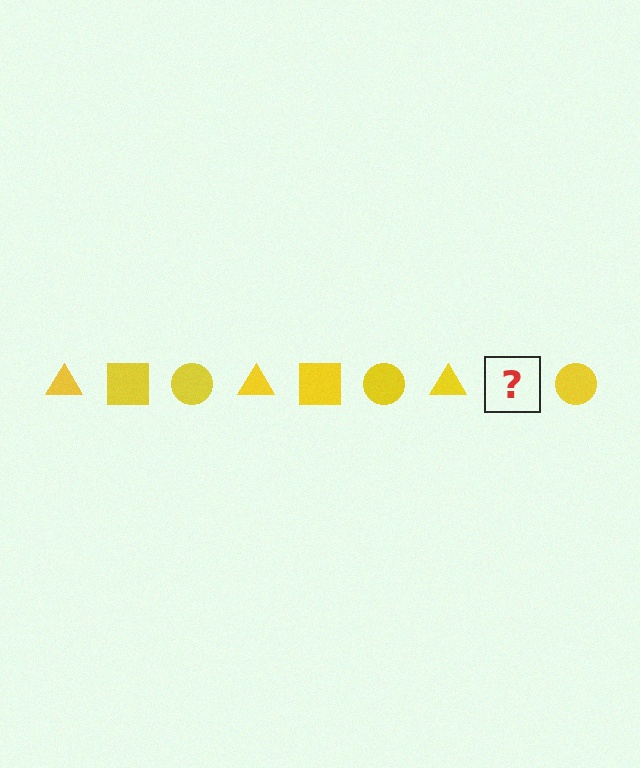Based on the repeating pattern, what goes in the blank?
The blank should be a yellow square.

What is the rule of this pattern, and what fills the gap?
The rule is that the pattern cycles through triangle, square, circle shapes in yellow. The gap should be filled with a yellow square.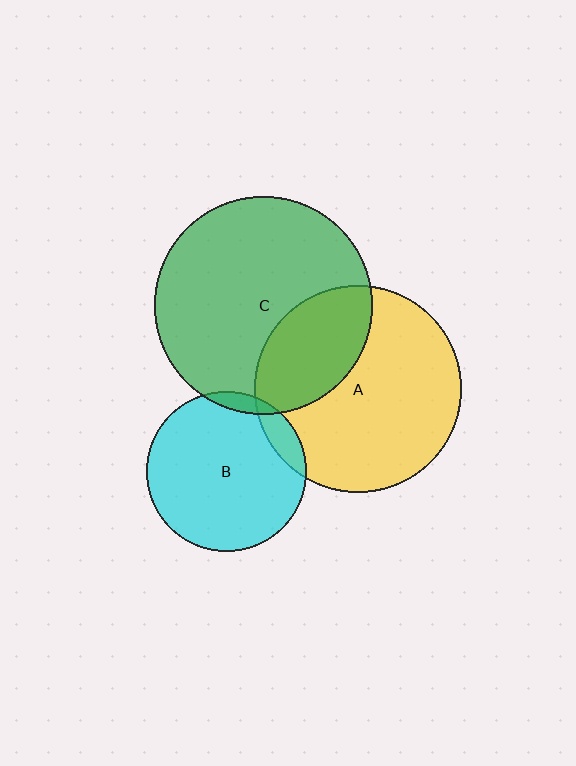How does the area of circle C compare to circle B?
Approximately 1.8 times.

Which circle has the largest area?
Circle C (green).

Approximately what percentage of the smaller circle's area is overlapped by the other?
Approximately 10%.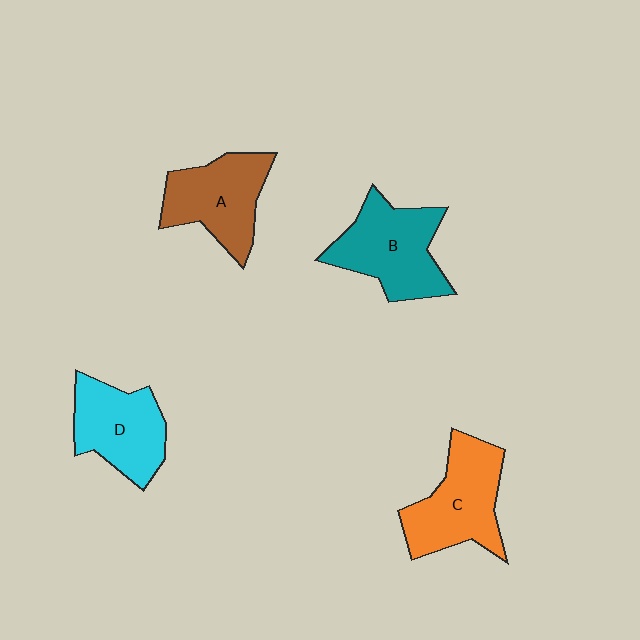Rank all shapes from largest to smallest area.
From largest to smallest: B (teal), C (orange), A (brown), D (cyan).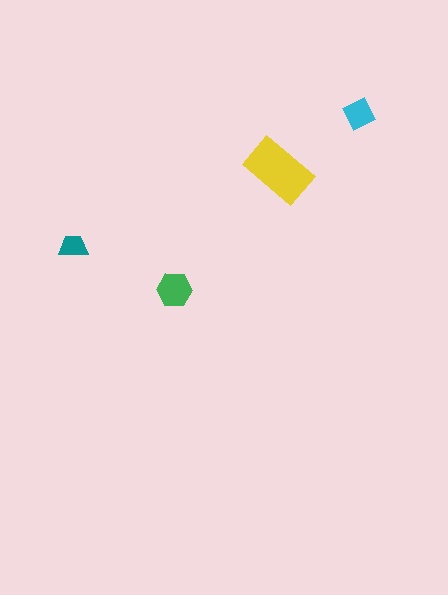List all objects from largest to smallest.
The yellow rectangle, the green hexagon, the cyan diamond, the teal trapezoid.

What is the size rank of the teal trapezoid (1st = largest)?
4th.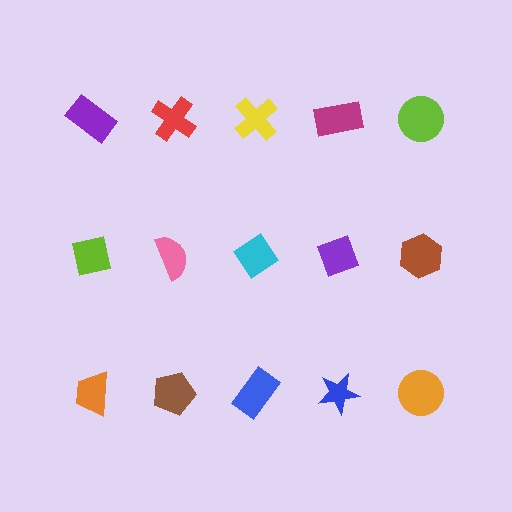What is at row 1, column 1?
A purple rectangle.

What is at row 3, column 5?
An orange circle.